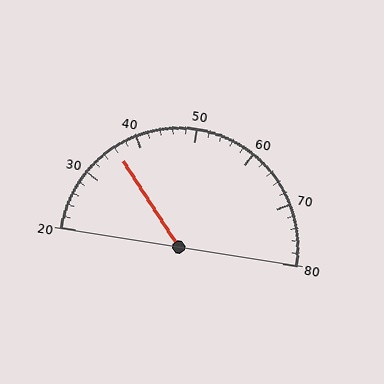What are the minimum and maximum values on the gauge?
The gauge ranges from 20 to 80.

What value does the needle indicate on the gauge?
The needle indicates approximately 36.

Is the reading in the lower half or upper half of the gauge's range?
The reading is in the lower half of the range (20 to 80).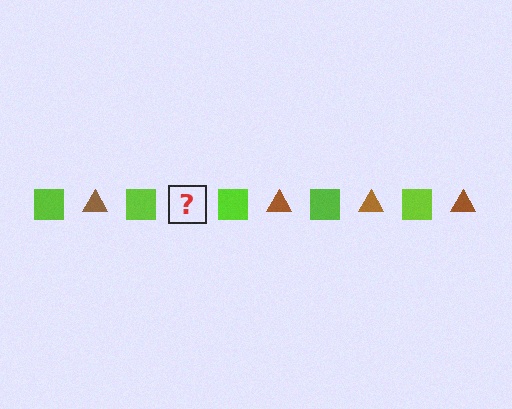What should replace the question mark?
The question mark should be replaced with a brown triangle.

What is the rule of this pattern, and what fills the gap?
The rule is that the pattern alternates between lime square and brown triangle. The gap should be filled with a brown triangle.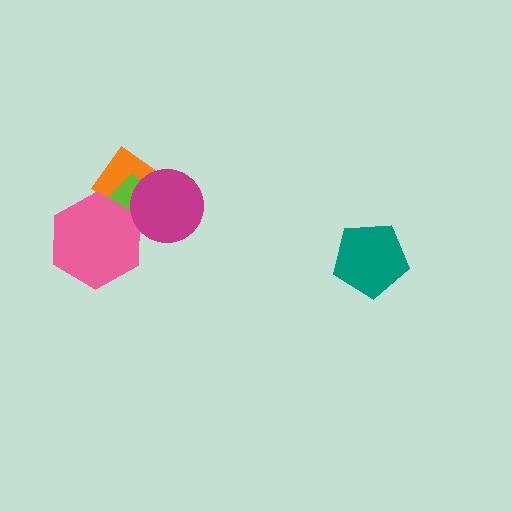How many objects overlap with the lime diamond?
3 objects overlap with the lime diamond.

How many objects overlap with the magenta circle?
2 objects overlap with the magenta circle.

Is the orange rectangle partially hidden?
Yes, it is partially covered by another shape.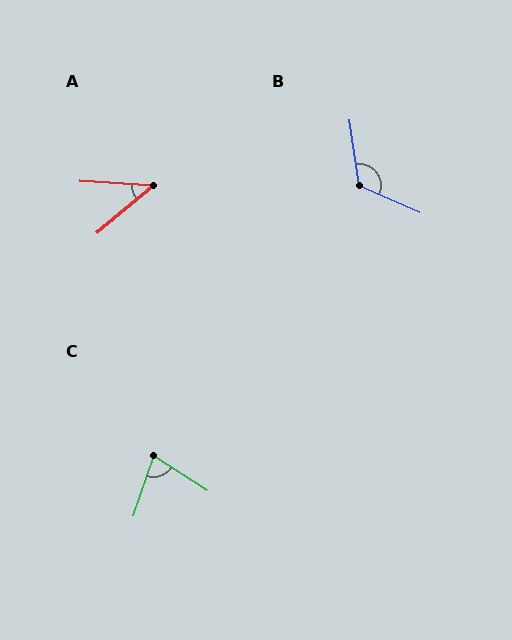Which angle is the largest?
B, at approximately 122 degrees.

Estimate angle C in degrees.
Approximately 76 degrees.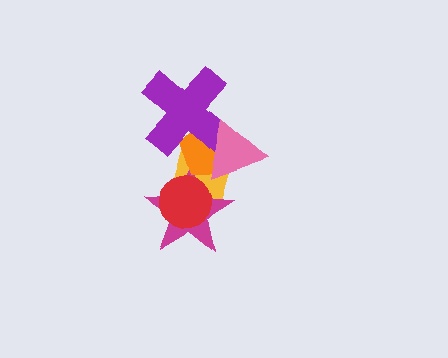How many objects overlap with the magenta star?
3 objects overlap with the magenta star.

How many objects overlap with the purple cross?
2 objects overlap with the purple cross.